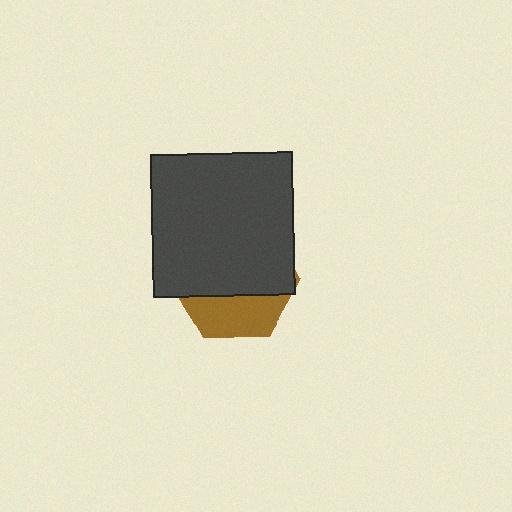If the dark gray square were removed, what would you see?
You would see the complete brown hexagon.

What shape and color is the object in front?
The object in front is a dark gray square.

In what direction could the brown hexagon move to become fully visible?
The brown hexagon could move down. That would shift it out from behind the dark gray square entirely.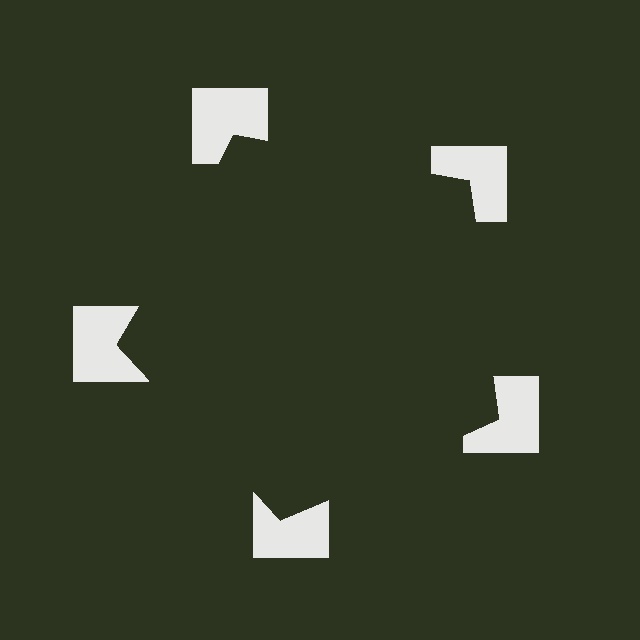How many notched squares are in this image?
There are 5 — one at each vertex of the illusory pentagon.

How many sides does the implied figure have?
5 sides.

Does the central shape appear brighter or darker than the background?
It typically appears slightly darker than the background, even though no actual brightness change is drawn.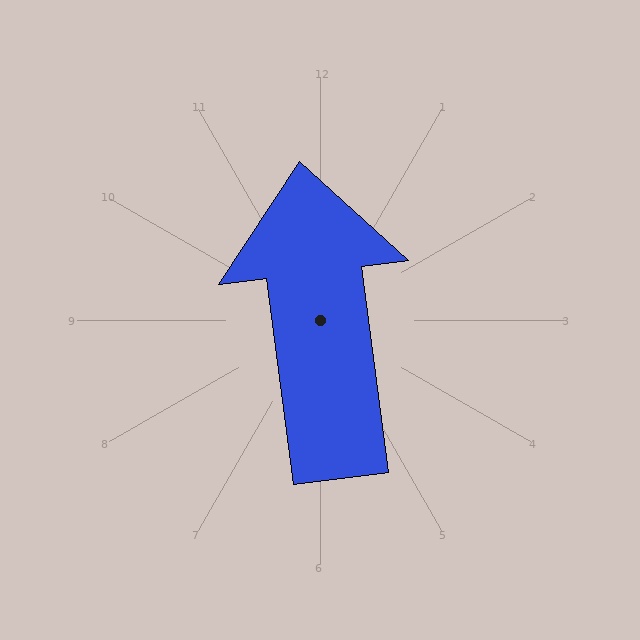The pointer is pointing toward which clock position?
Roughly 12 o'clock.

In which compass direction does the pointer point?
North.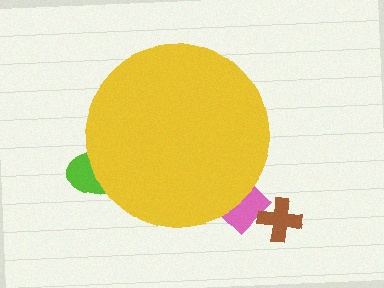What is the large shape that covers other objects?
A yellow circle.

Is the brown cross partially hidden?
No, the brown cross is fully visible.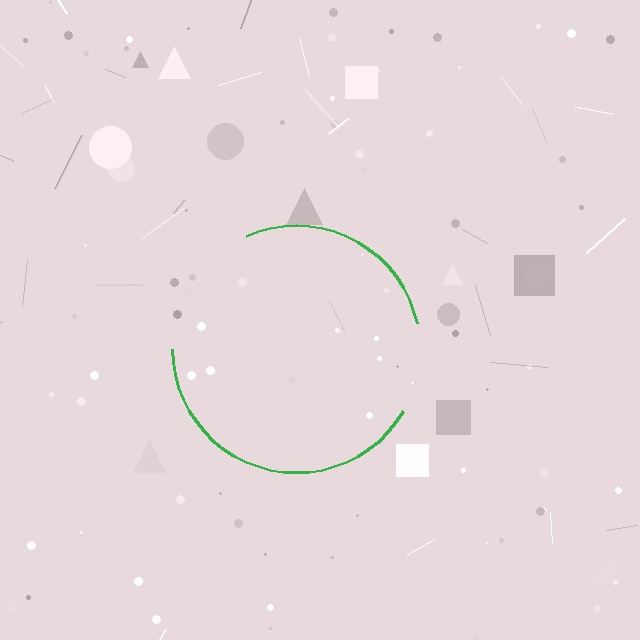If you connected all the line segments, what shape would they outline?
They would outline a circle.